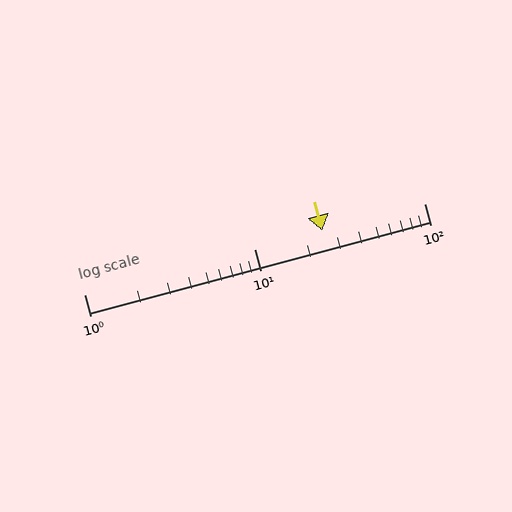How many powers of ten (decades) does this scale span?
The scale spans 2 decades, from 1 to 100.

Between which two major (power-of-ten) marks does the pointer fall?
The pointer is between 10 and 100.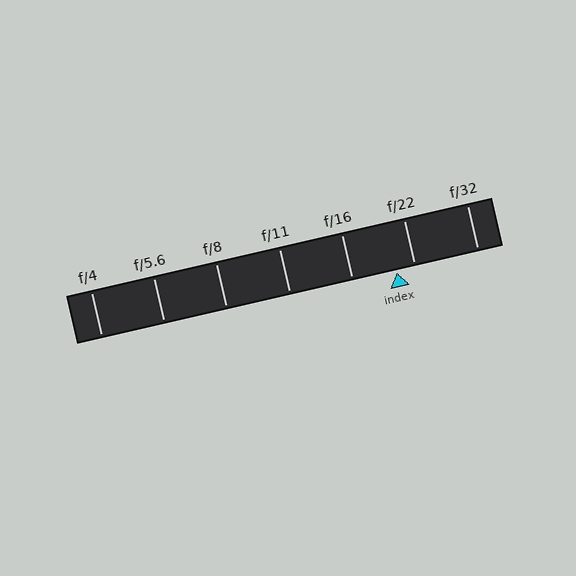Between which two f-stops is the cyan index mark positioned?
The index mark is between f/16 and f/22.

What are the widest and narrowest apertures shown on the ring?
The widest aperture shown is f/4 and the narrowest is f/32.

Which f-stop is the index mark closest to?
The index mark is closest to f/22.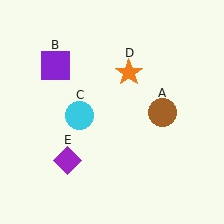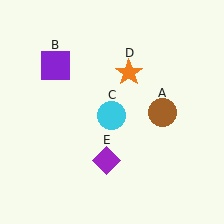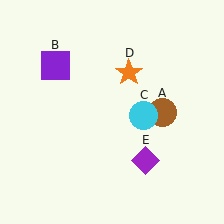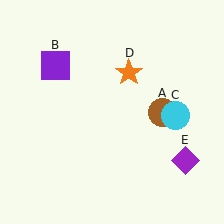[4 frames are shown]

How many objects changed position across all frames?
2 objects changed position: cyan circle (object C), purple diamond (object E).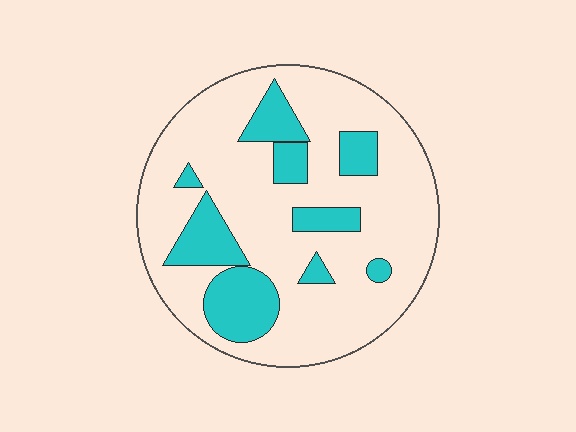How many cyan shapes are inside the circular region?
9.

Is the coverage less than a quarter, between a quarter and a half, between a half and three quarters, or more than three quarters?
Less than a quarter.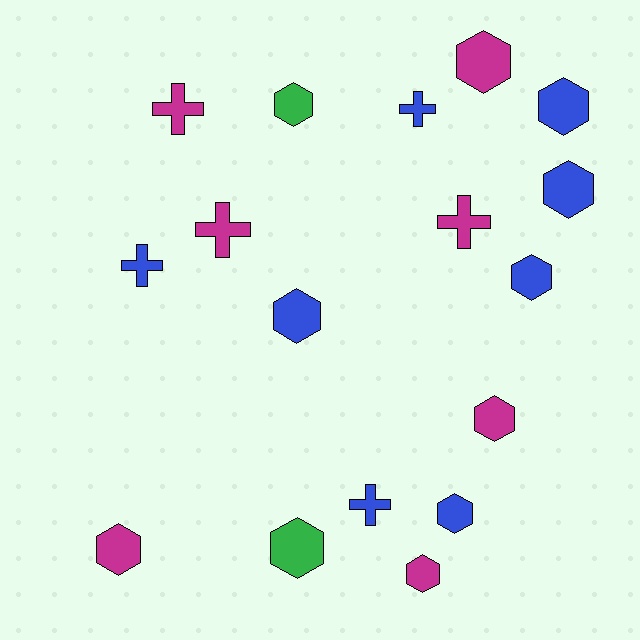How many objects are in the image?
There are 17 objects.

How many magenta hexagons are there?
There are 4 magenta hexagons.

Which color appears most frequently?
Blue, with 8 objects.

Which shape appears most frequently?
Hexagon, with 11 objects.